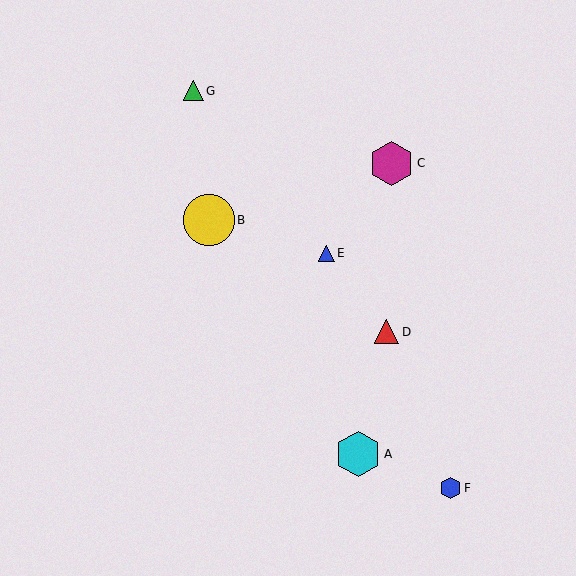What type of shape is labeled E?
Shape E is a blue triangle.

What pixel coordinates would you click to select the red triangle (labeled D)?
Click at (387, 331) to select the red triangle D.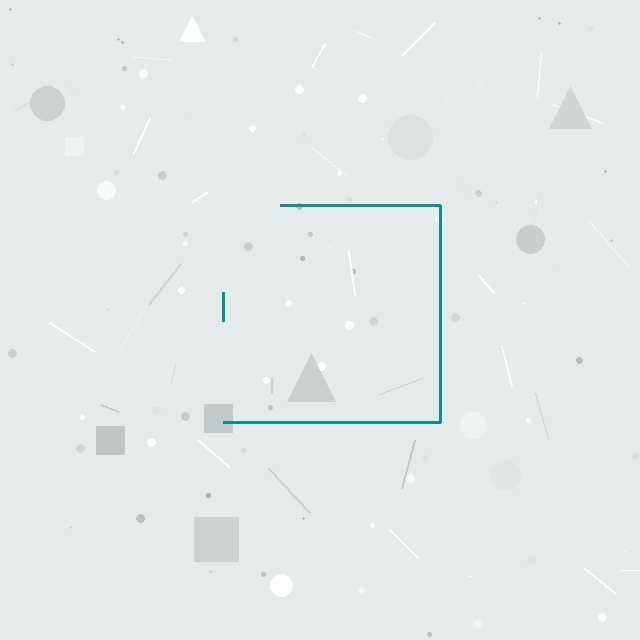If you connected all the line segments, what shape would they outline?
They would outline a square.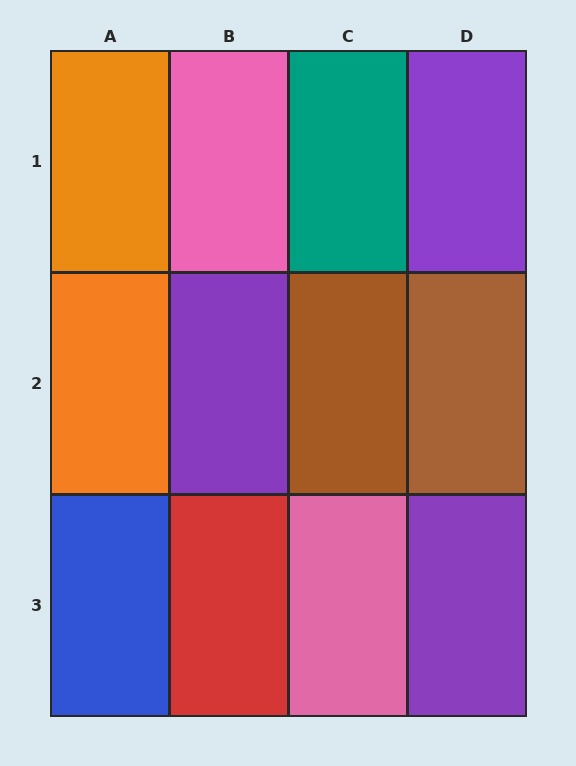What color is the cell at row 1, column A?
Orange.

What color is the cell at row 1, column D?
Purple.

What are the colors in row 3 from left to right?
Blue, red, pink, purple.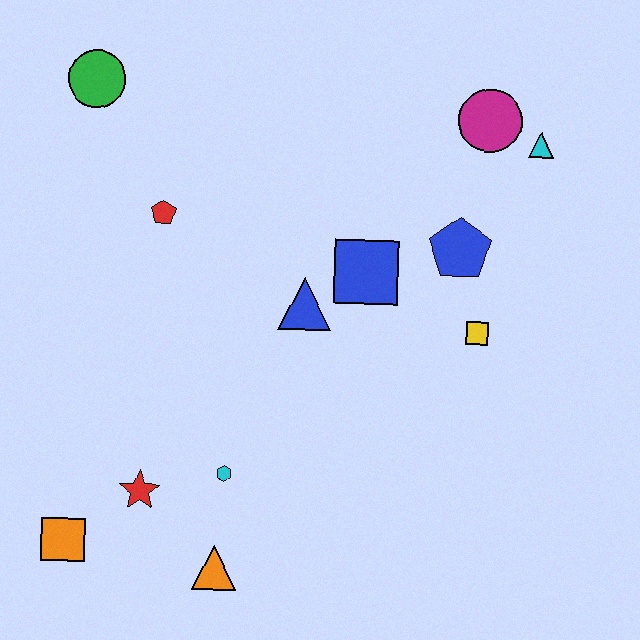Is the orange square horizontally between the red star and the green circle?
No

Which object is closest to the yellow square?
The blue pentagon is closest to the yellow square.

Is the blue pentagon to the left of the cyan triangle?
Yes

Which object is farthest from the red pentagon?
The cyan triangle is farthest from the red pentagon.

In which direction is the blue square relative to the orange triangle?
The blue square is above the orange triangle.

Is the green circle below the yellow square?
No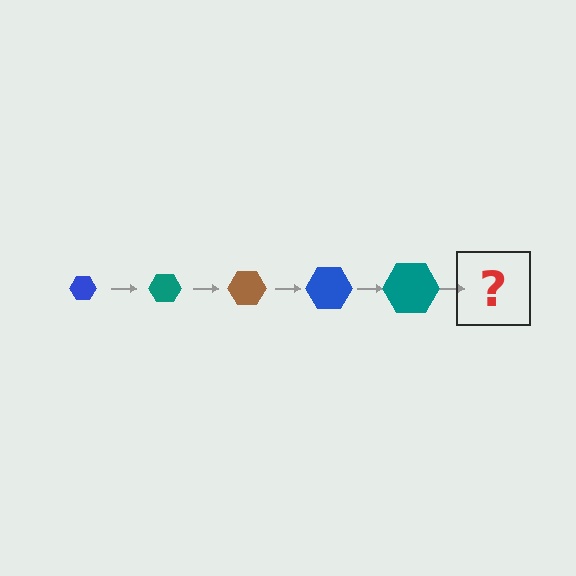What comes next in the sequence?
The next element should be a brown hexagon, larger than the previous one.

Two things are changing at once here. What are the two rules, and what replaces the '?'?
The two rules are that the hexagon grows larger each step and the color cycles through blue, teal, and brown. The '?' should be a brown hexagon, larger than the previous one.